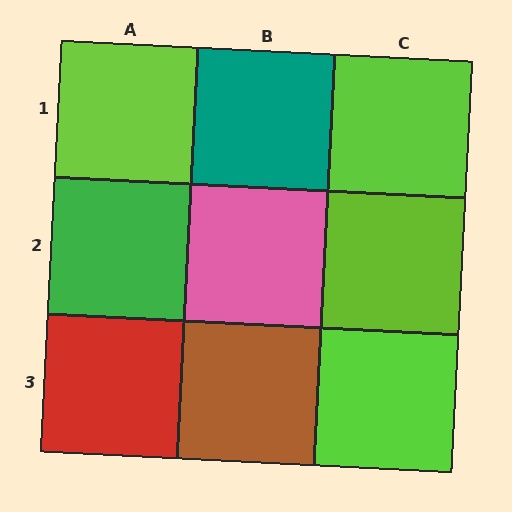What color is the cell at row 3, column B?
Brown.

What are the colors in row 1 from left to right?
Lime, teal, lime.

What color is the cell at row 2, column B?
Pink.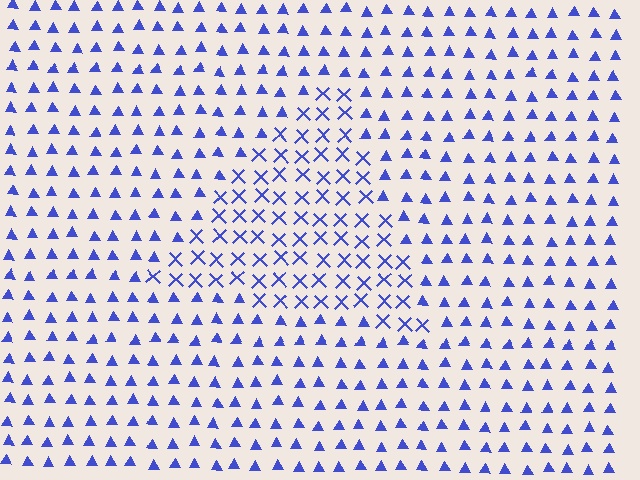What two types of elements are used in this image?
The image uses X marks inside the triangle region and triangles outside it.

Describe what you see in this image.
The image is filled with small blue elements arranged in a uniform grid. A triangle-shaped region contains X marks, while the surrounding area contains triangles. The boundary is defined purely by the change in element shape.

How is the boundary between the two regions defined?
The boundary is defined by a change in element shape: X marks inside vs. triangles outside. All elements share the same color and spacing.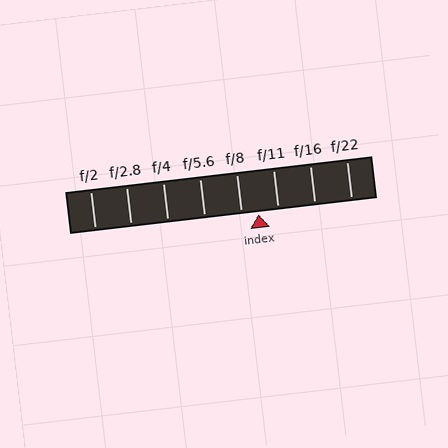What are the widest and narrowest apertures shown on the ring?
The widest aperture shown is f/2 and the narrowest is f/22.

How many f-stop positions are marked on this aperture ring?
There are 8 f-stop positions marked.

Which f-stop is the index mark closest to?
The index mark is closest to f/8.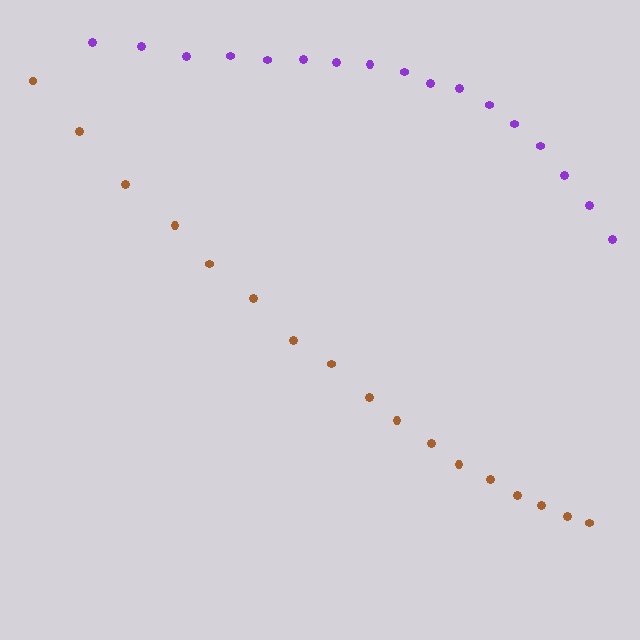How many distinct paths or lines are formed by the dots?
There are 2 distinct paths.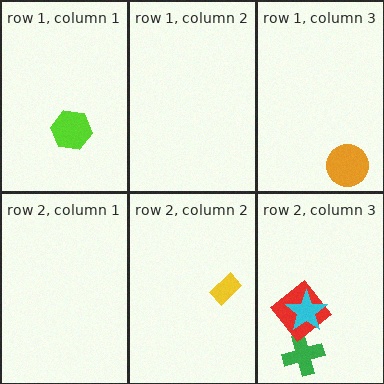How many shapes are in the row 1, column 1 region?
1.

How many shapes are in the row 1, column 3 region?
1.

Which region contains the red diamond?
The row 2, column 3 region.